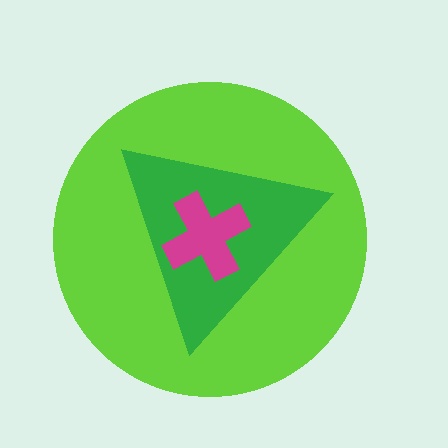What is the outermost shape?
The lime circle.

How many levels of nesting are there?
3.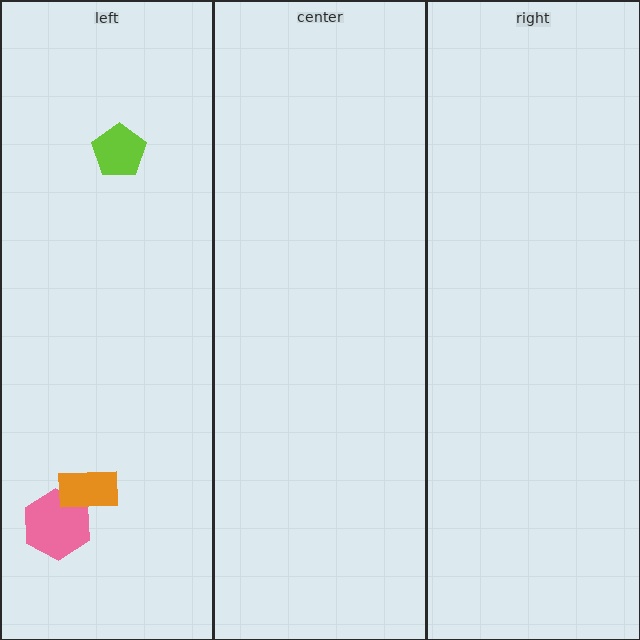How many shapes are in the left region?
3.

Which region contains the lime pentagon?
The left region.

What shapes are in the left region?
The pink hexagon, the lime pentagon, the orange rectangle.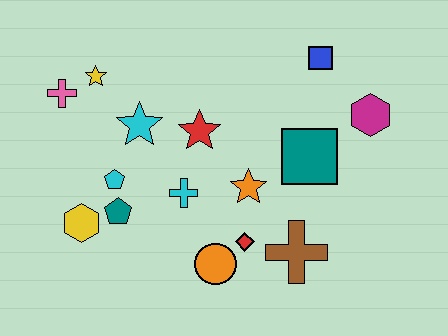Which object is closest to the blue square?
The magenta hexagon is closest to the blue square.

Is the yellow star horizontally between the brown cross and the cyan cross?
No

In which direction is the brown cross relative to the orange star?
The brown cross is below the orange star.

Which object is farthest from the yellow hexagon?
The magenta hexagon is farthest from the yellow hexagon.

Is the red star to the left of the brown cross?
Yes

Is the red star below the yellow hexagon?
No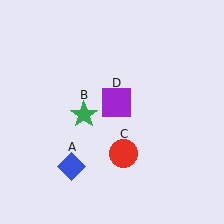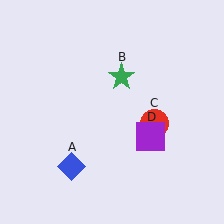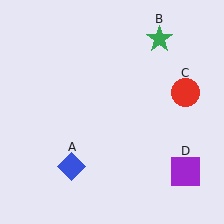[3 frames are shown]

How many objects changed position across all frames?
3 objects changed position: green star (object B), red circle (object C), purple square (object D).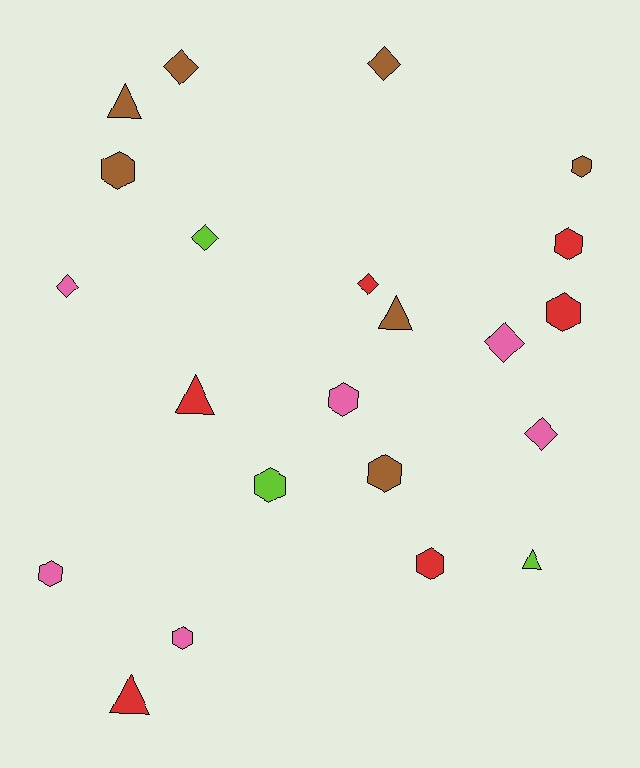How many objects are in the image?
There are 22 objects.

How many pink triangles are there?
There are no pink triangles.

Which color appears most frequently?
Brown, with 7 objects.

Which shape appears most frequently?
Hexagon, with 10 objects.